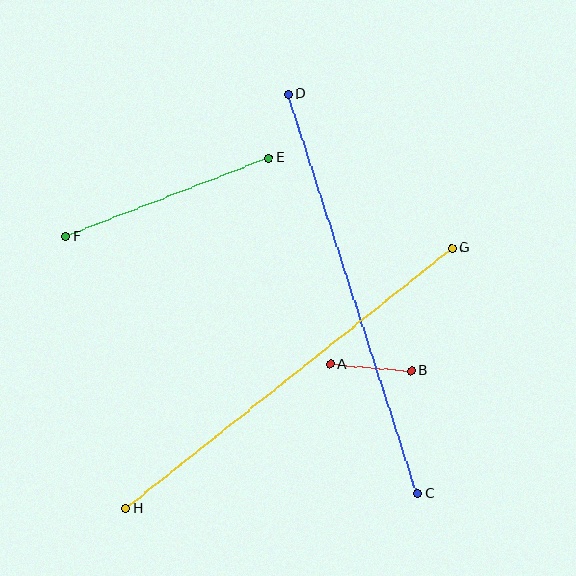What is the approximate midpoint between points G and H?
The midpoint is at approximately (289, 378) pixels.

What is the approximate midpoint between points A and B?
The midpoint is at approximately (371, 367) pixels.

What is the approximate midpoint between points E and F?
The midpoint is at approximately (167, 197) pixels.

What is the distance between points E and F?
The distance is approximately 218 pixels.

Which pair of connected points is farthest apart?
Points C and D are farthest apart.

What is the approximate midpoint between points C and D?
The midpoint is at approximately (353, 294) pixels.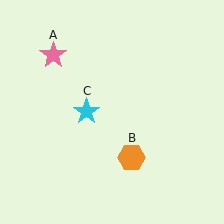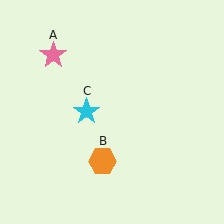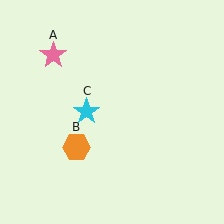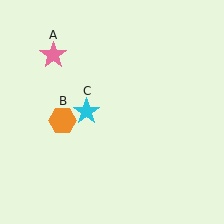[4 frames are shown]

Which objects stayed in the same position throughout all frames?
Pink star (object A) and cyan star (object C) remained stationary.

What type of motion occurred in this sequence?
The orange hexagon (object B) rotated clockwise around the center of the scene.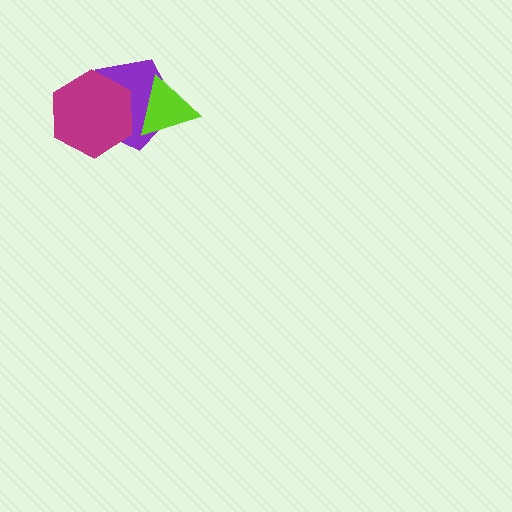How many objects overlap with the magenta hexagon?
1 object overlaps with the magenta hexagon.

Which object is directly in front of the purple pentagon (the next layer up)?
The magenta hexagon is directly in front of the purple pentagon.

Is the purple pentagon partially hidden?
Yes, it is partially covered by another shape.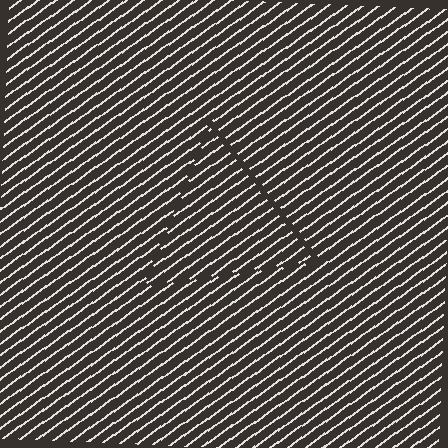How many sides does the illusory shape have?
3 sides — the line-ends trace a triangle.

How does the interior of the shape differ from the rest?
The interior of the shape contains the same grating, shifted by half a period — the contour is defined by the phase discontinuity where line-ends from the inner and outer gratings abut.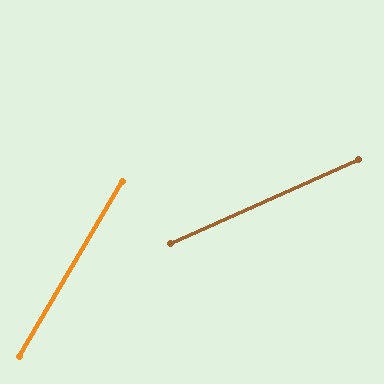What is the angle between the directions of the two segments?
Approximately 35 degrees.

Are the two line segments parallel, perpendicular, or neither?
Neither parallel nor perpendicular — they differ by about 35°.